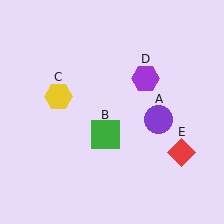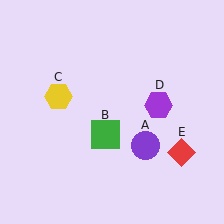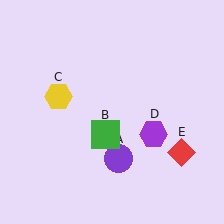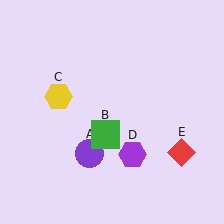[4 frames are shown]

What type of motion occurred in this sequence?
The purple circle (object A), purple hexagon (object D) rotated clockwise around the center of the scene.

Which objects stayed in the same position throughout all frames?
Green square (object B) and yellow hexagon (object C) and red diamond (object E) remained stationary.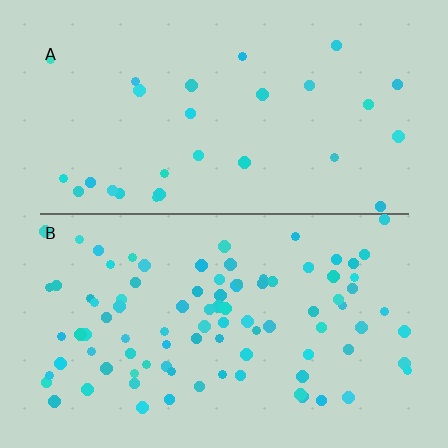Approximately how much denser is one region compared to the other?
Approximately 3.2× — region B over region A.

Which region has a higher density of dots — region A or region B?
B (the bottom).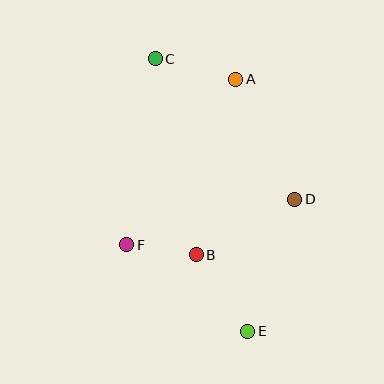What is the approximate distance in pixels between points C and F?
The distance between C and F is approximately 188 pixels.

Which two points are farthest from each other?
Points C and E are farthest from each other.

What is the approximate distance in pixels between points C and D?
The distance between C and D is approximately 198 pixels.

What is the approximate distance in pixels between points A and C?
The distance between A and C is approximately 83 pixels.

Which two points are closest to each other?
Points B and F are closest to each other.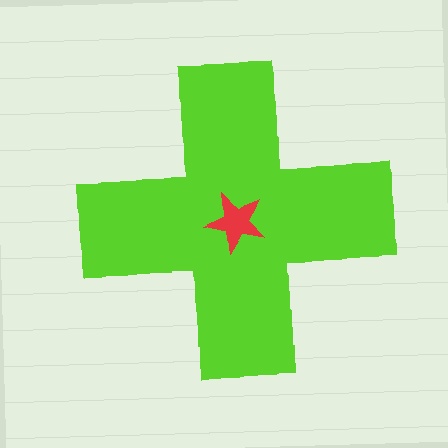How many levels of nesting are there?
2.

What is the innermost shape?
The red star.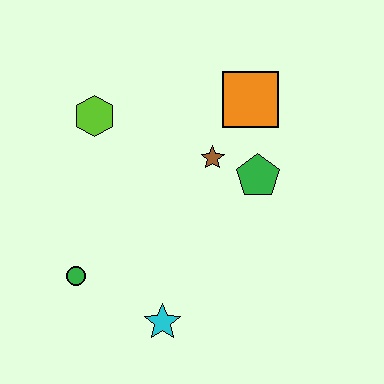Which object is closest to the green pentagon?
The brown star is closest to the green pentagon.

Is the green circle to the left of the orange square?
Yes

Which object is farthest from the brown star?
The green circle is farthest from the brown star.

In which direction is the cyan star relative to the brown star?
The cyan star is below the brown star.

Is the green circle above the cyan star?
Yes